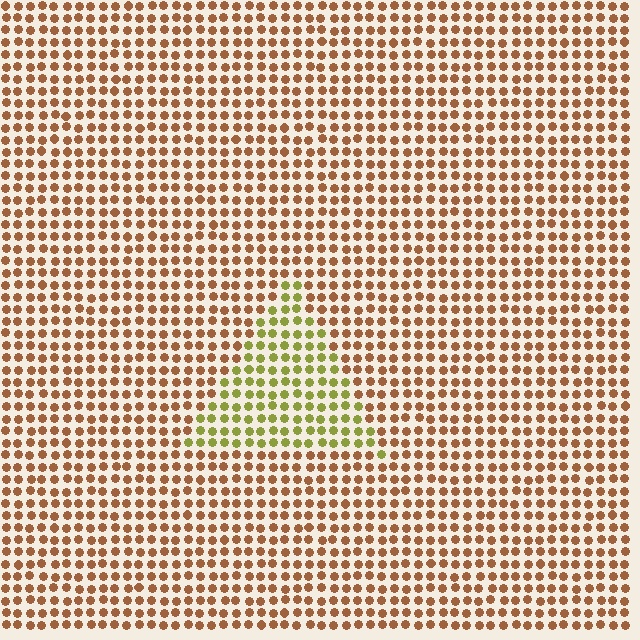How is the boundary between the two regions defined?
The boundary is defined purely by a slight shift in hue (about 49 degrees). Spacing, size, and orientation are identical on both sides.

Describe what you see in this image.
The image is filled with small brown elements in a uniform arrangement. A triangle-shaped region is visible where the elements are tinted to a slightly different hue, forming a subtle color boundary.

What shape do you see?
I see a triangle.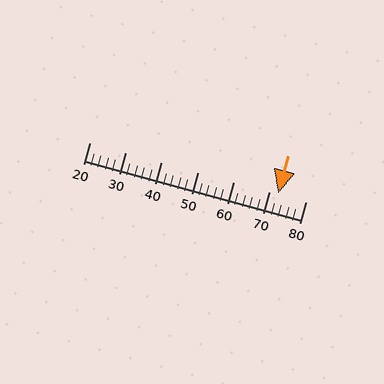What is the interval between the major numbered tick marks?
The major tick marks are spaced 10 units apart.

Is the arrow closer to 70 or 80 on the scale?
The arrow is closer to 70.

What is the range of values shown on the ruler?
The ruler shows values from 20 to 80.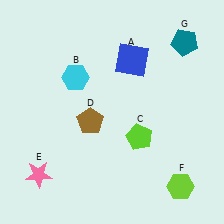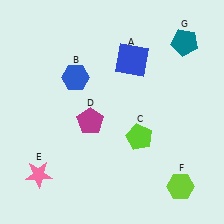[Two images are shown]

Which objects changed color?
B changed from cyan to blue. D changed from brown to magenta.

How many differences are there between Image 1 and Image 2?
There are 2 differences between the two images.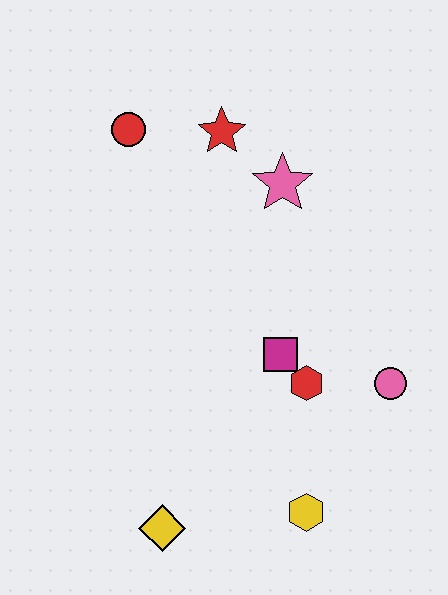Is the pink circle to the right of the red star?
Yes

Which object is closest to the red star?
The pink star is closest to the red star.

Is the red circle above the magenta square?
Yes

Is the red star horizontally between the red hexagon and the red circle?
Yes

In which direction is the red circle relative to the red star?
The red circle is to the left of the red star.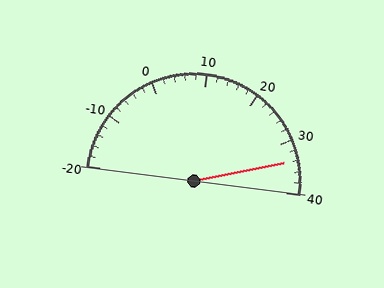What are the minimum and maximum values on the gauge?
The gauge ranges from -20 to 40.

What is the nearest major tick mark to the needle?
The nearest major tick mark is 30.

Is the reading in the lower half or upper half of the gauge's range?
The reading is in the upper half of the range (-20 to 40).